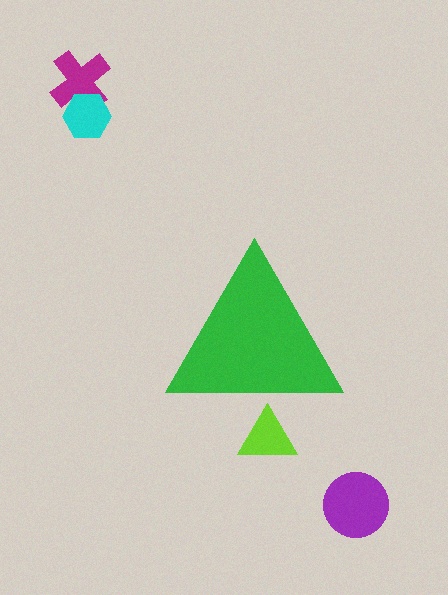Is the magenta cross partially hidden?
No, the magenta cross is fully visible.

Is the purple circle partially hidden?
No, the purple circle is fully visible.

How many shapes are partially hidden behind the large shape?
1 shape is partially hidden.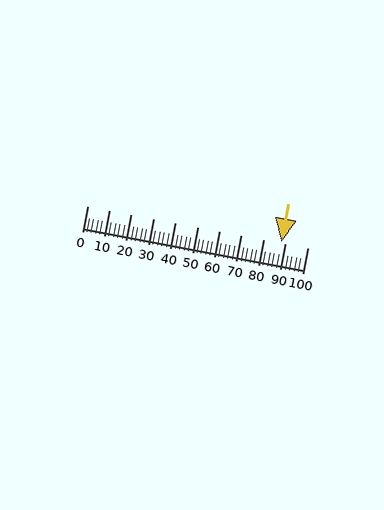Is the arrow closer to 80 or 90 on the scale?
The arrow is closer to 90.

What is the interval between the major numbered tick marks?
The major tick marks are spaced 10 units apart.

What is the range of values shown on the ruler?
The ruler shows values from 0 to 100.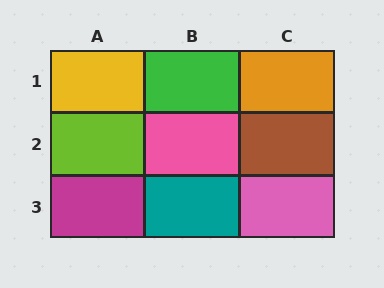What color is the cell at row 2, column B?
Pink.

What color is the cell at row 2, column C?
Brown.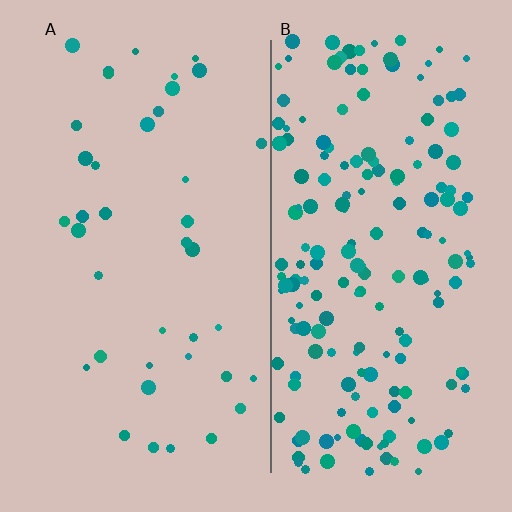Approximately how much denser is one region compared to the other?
Approximately 4.5× — region B over region A.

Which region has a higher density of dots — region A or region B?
B (the right).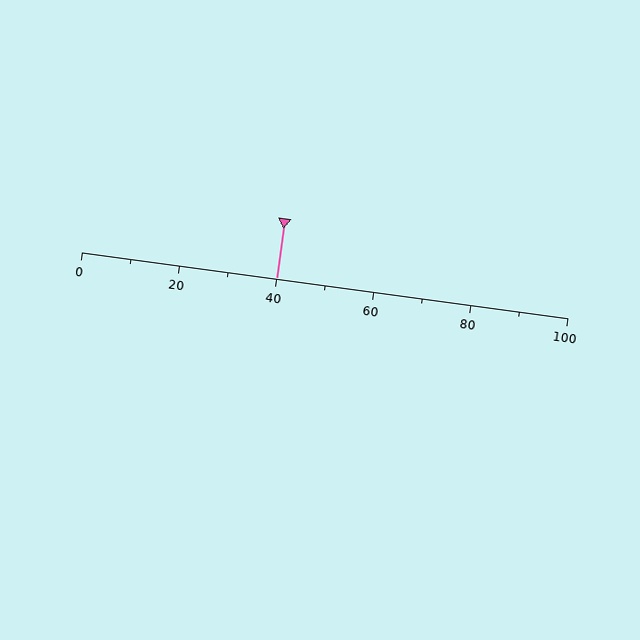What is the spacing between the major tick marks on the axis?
The major ticks are spaced 20 apart.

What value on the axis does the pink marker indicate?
The marker indicates approximately 40.